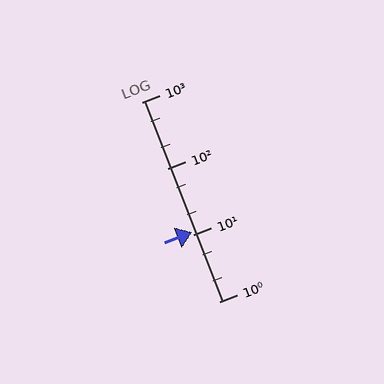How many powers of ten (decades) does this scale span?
The scale spans 3 decades, from 1 to 1000.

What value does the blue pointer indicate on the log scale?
The pointer indicates approximately 11.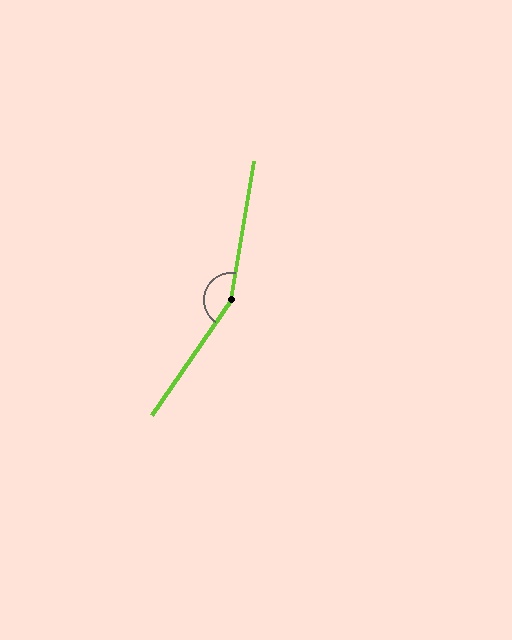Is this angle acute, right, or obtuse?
It is obtuse.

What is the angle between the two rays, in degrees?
Approximately 155 degrees.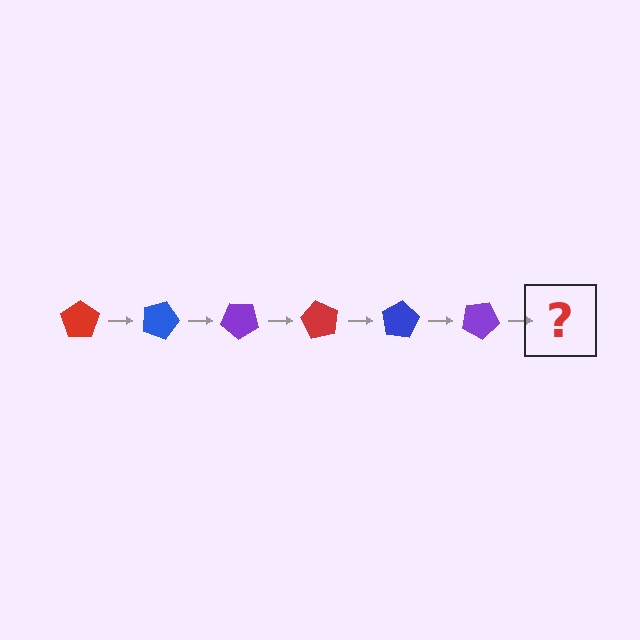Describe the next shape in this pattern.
It should be a red pentagon, rotated 120 degrees from the start.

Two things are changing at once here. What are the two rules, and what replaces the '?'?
The two rules are that it rotates 20 degrees each step and the color cycles through red, blue, and purple. The '?' should be a red pentagon, rotated 120 degrees from the start.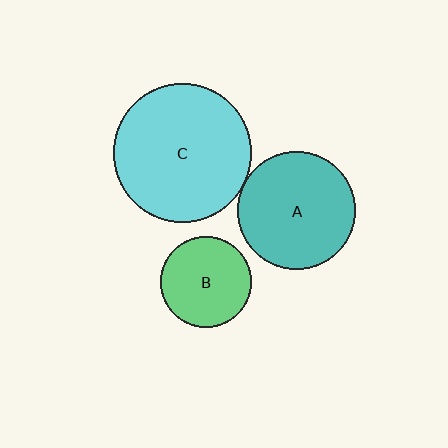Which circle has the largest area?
Circle C (cyan).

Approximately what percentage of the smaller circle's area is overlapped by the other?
Approximately 5%.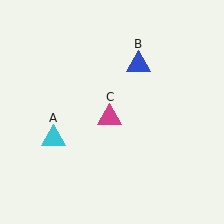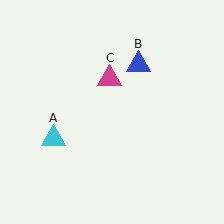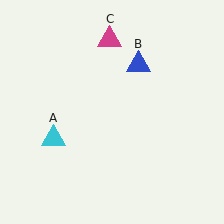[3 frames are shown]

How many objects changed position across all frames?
1 object changed position: magenta triangle (object C).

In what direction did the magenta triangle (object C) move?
The magenta triangle (object C) moved up.